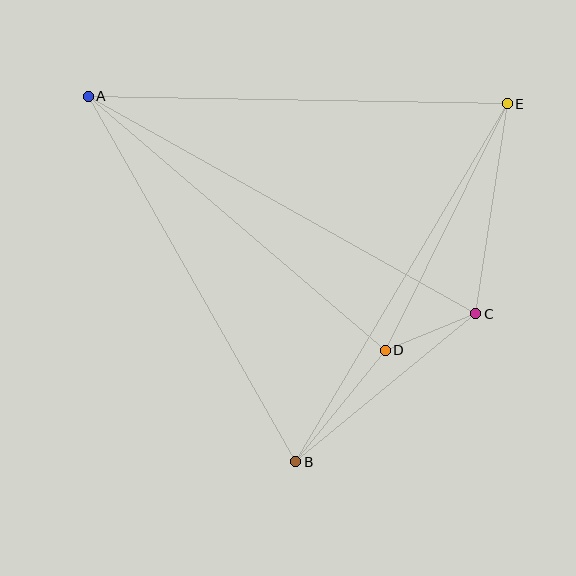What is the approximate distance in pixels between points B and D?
The distance between B and D is approximately 143 pixels.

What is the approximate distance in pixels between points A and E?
The distance between A and E is approximately 419 pixels.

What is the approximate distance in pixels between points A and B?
The distance between A and B is approximately 420 pixels.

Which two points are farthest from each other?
Points A and C are farthest from each other.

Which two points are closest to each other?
Points C and D are closest to each other.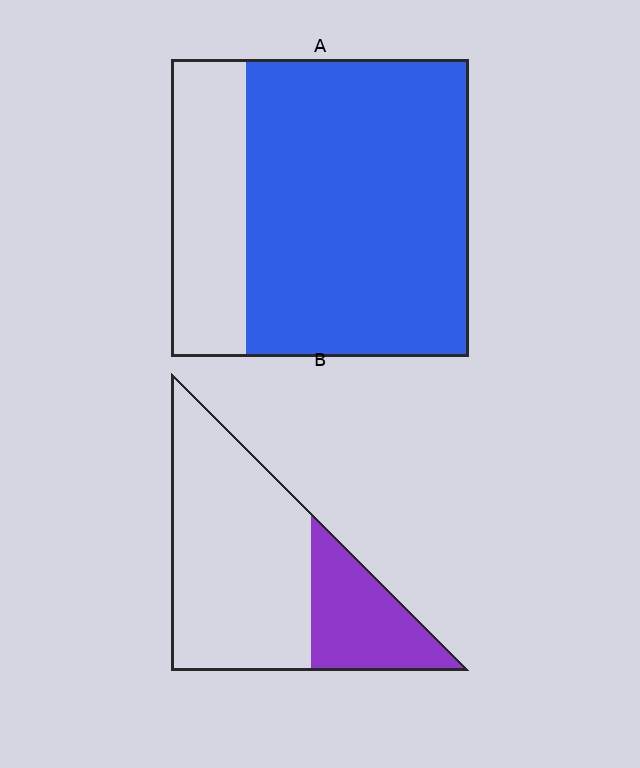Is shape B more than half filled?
No.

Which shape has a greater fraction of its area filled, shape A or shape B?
Shape A.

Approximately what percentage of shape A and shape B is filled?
A is approximately 75% and B is approximately 30%.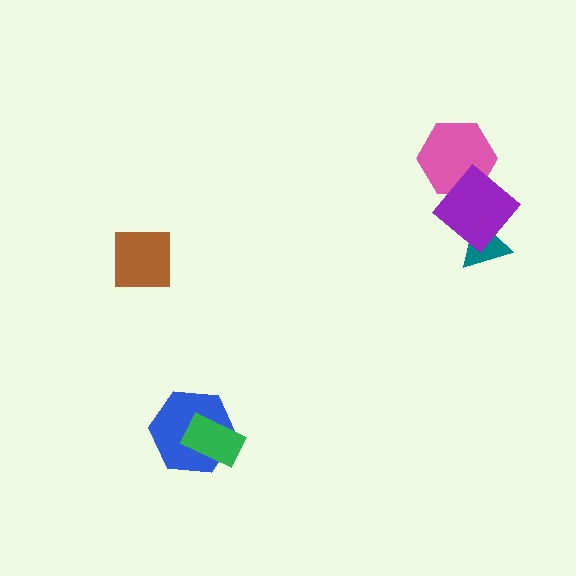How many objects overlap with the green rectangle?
1 object overlaps with the green rectangle.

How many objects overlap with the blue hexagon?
1 object overlaps with the blue hexagon.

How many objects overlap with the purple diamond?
2 objects overlap with the purple diamond.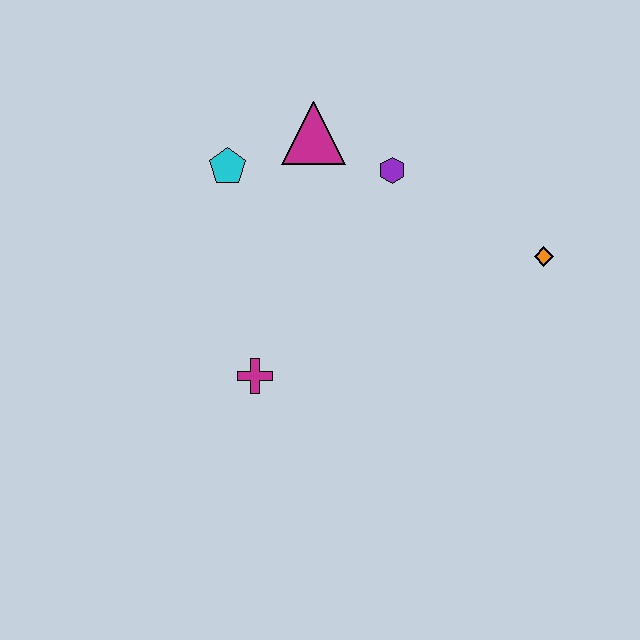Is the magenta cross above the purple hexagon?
No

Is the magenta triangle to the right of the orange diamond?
No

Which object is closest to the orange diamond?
The purple hexagon is closest to the orange diamond.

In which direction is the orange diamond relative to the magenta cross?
The orange diamond is to the right of the magenta cross.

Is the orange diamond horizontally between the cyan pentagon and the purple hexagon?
No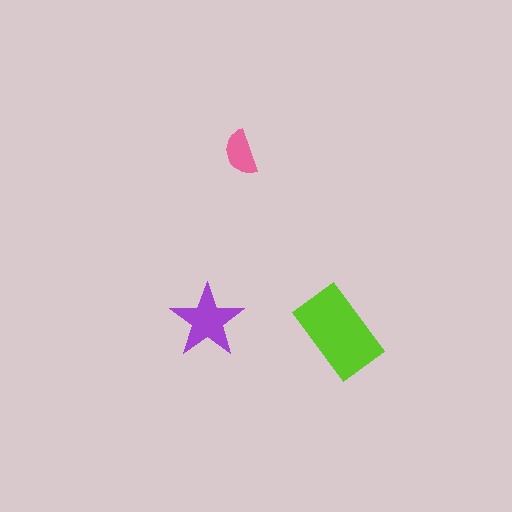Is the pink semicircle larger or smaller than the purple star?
Smaller.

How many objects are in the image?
There are 3 objects in the image.